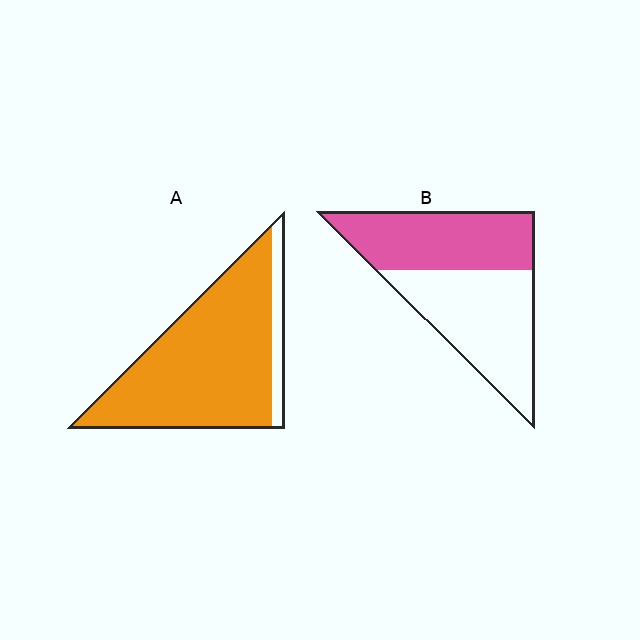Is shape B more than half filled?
Roughly half.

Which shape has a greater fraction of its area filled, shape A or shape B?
Shape A.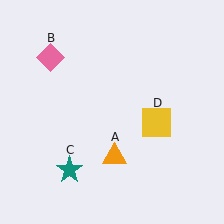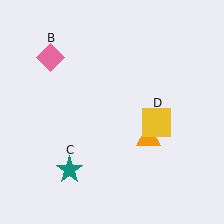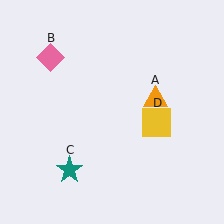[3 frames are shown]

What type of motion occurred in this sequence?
The orange triangle (object A) rotated counterclockwise around the center of the scene.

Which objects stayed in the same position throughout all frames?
Pink diamond (object B) and teal star (object C) and yellow square (object D) remained stationary.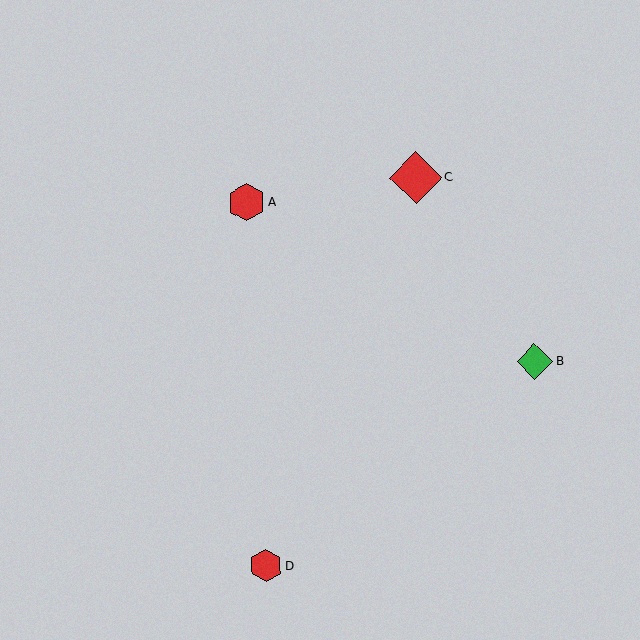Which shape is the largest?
The red diamond (labeled C) is the largest.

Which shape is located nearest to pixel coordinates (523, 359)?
The green diamond (labeled B) at (535, 362) is nearest to that location.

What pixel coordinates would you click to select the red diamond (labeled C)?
Click at (416, 177) to select the red diamond C.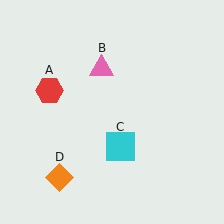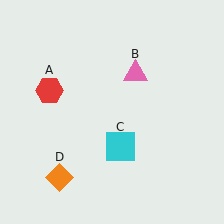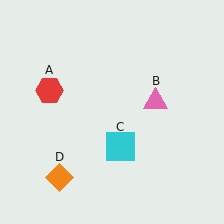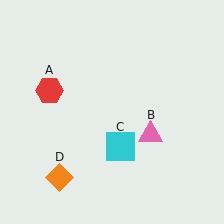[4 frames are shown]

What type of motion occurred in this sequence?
The pink triangle (object B) rotated clockwise around the center of the scene.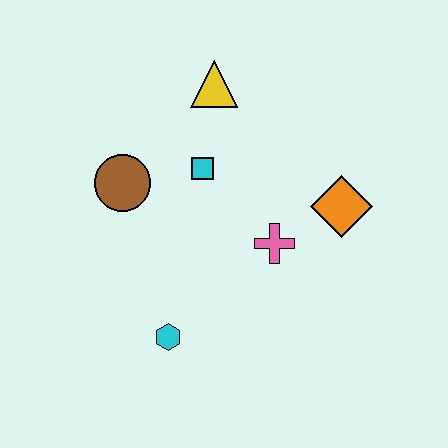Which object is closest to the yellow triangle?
The cyan square is closest to the yellow triangle.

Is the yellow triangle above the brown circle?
Yes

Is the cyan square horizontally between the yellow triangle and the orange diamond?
No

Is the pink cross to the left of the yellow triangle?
No